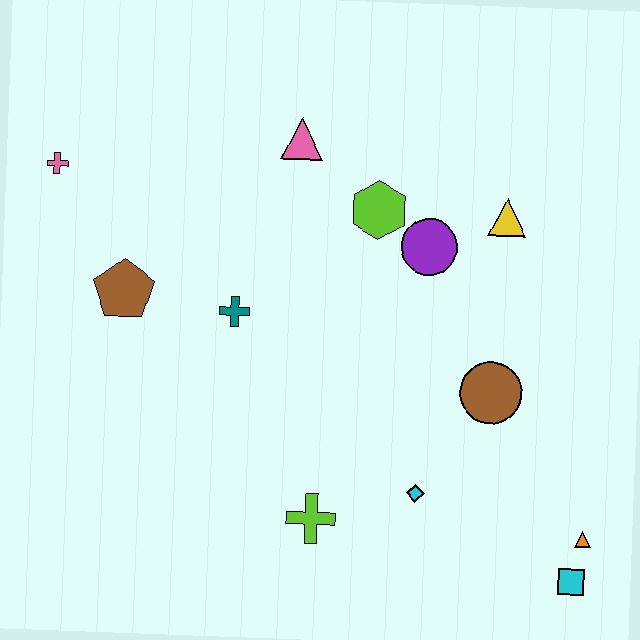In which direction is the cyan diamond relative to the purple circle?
The cyan diamond is below the purple circle.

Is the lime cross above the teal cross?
No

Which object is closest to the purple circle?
The lime hexagon is closest to the purple circle.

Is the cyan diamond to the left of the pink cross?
No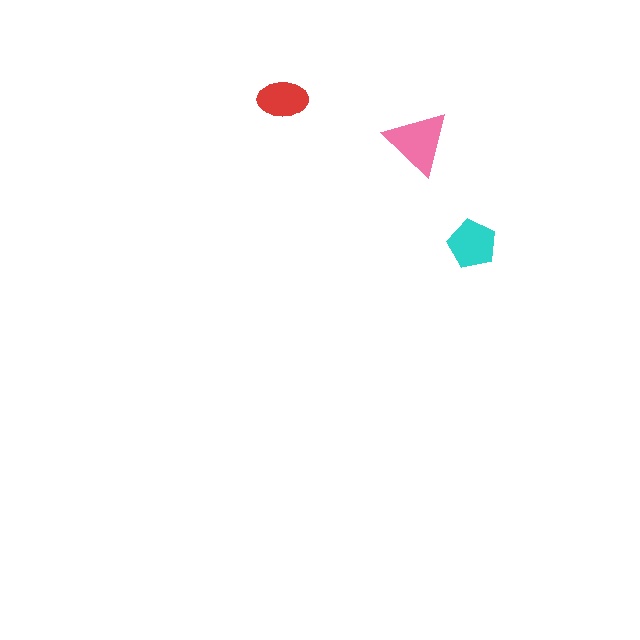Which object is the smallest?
The red ellipse.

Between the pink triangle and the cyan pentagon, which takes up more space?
The pink triangle.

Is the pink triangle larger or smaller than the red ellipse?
Larger.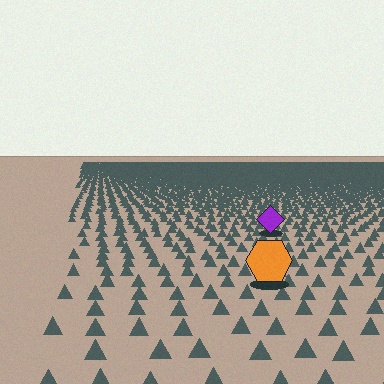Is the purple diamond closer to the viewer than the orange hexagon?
No. The orange hexagon is closer — you can tell from the texture gradient: the ground texture is coarser near it.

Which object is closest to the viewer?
The orange hexagon is closest. The texture marks near it are larger and more spread out.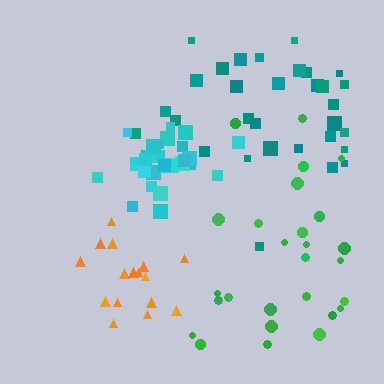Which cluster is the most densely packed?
Cyan.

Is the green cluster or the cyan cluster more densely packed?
Cyan.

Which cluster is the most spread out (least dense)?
Green.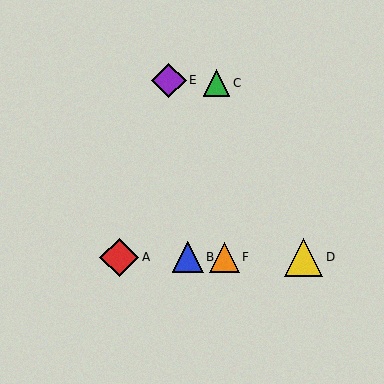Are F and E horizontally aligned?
No, F is at y≈257 and E is at y≈80.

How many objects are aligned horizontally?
4 objects (A, B, D, F) are aligned horizontally.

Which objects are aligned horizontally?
Objects A, B, D, F are aligned horizontally.